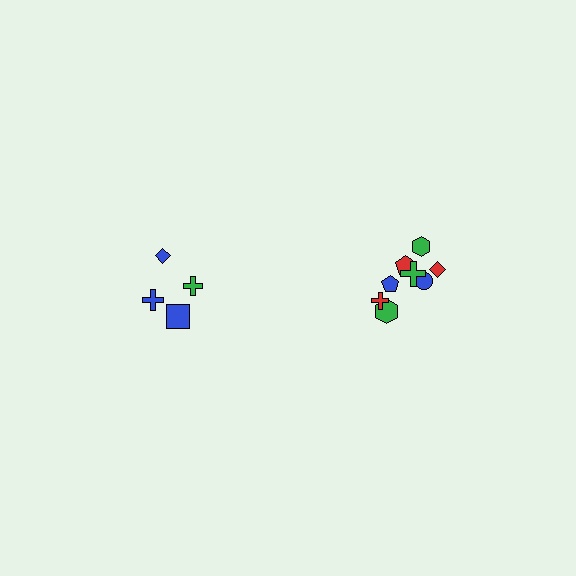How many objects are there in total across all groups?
There are 12 objects.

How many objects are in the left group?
There are 4 objects.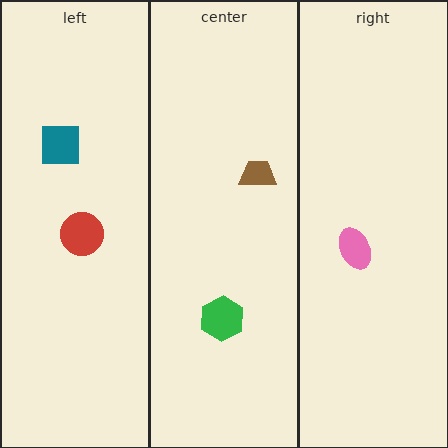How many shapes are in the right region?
1.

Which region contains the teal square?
The left region.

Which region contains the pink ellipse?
The right region.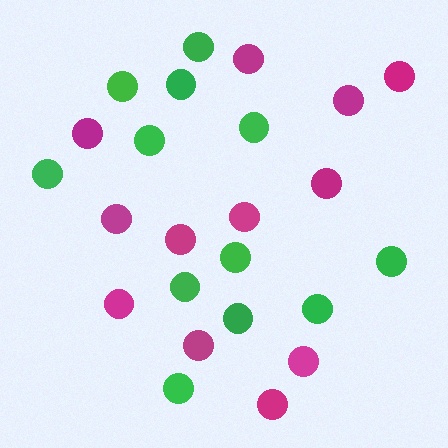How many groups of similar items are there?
There are 2 groups: one group of green circles (12) and one group of magenta circles (12).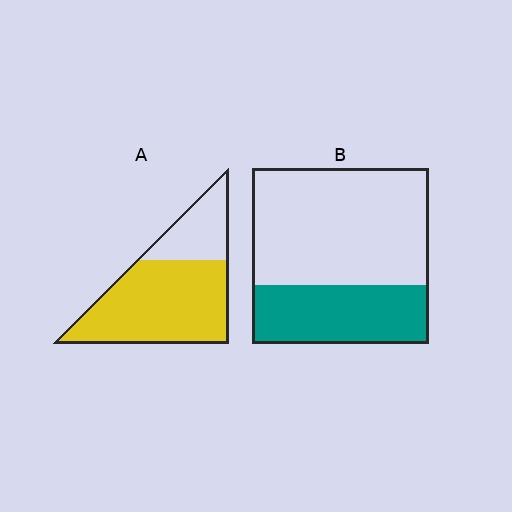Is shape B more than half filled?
No.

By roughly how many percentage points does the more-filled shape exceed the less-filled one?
By roughly 40 percentage points (A over B).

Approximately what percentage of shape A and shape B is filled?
A is approximately 75% and B is approximately 35%.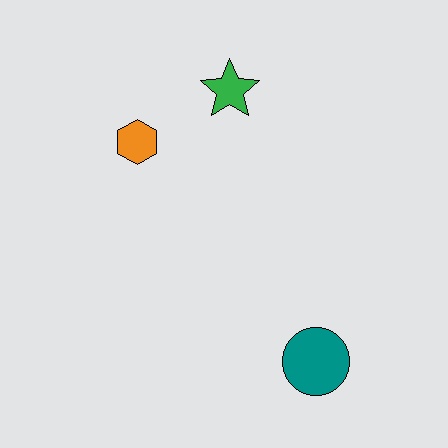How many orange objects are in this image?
There is 1 orange object.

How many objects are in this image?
There are 3 objects.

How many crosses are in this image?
There are no crosses.